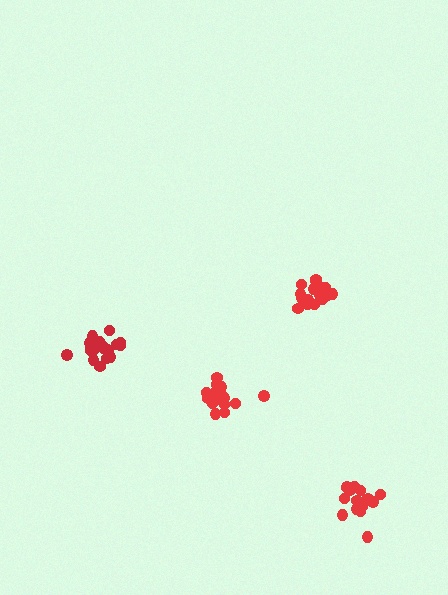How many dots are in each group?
Group 1: 19 dots, Group 2: 18 dots, Group 3: 17 dots, Group 4: 19 dots (73 total).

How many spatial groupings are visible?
There are 4 spatial groupings.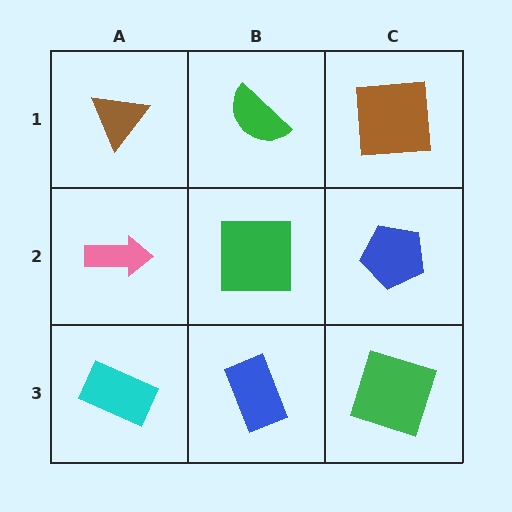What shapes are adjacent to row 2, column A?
A brown triangle (row 1, column A), a cyan rectangle (row 3, column A), a green square (row 2, column B).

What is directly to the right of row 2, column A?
A green square.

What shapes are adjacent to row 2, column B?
A green semicircle (row 1, column B), a blue rectangle (row 3, column B), a pink arrow (row 2, column A), a blue pentagon (row 2, column C).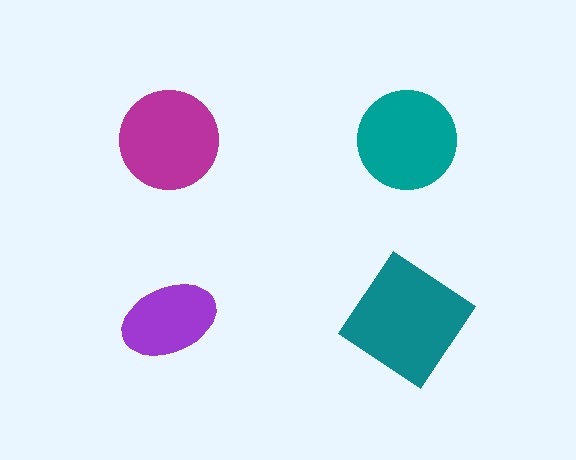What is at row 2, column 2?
A teal diamond.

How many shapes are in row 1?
2 shapes.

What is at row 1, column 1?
A magenta circle.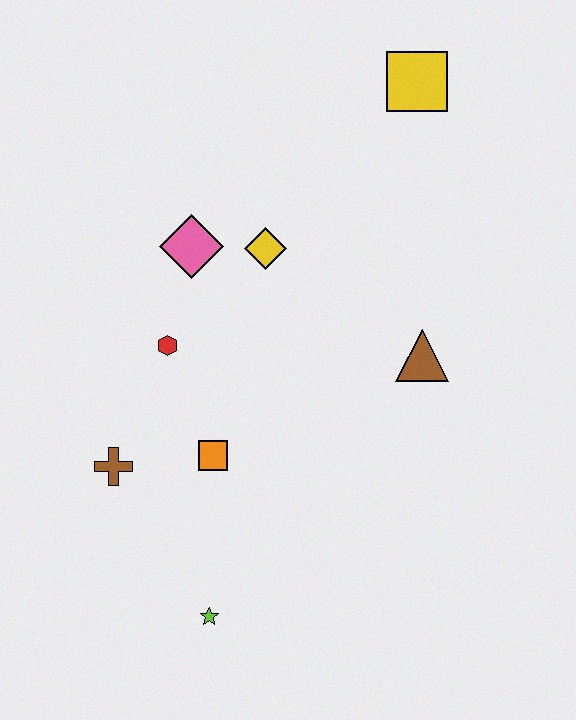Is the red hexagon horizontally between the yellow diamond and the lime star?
No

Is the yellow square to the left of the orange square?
No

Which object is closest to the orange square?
The brown cross is closest to the orange square.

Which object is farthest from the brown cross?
The yellow square is farthest from the brown cross.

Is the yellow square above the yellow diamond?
Yes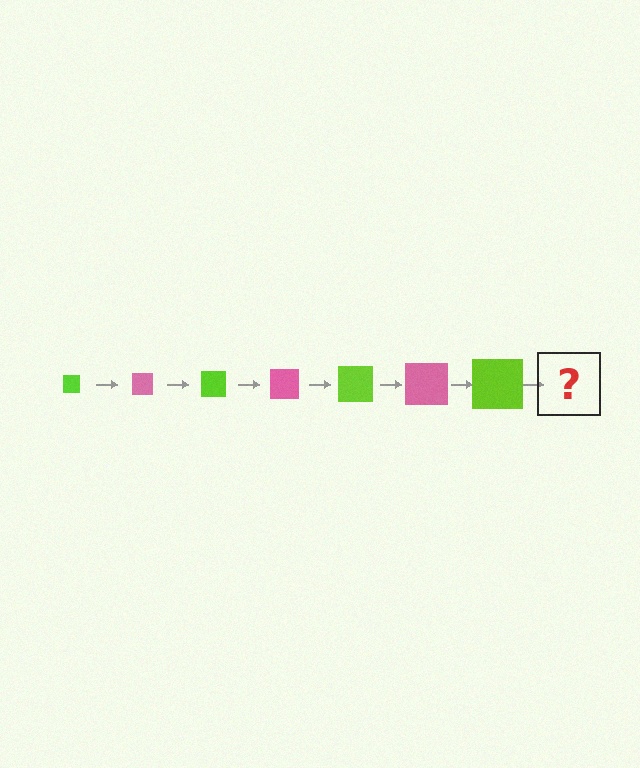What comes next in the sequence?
The next element should be a pink square, larger than the previous one.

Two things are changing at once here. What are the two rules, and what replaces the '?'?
The two rules are that the square grows larger each step and the color cycles through lime and pink. The '?' should be a pink square, larger than the previous one.